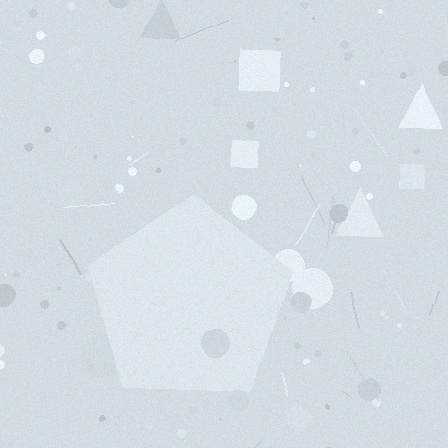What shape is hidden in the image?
A pentagon is hidden in the image.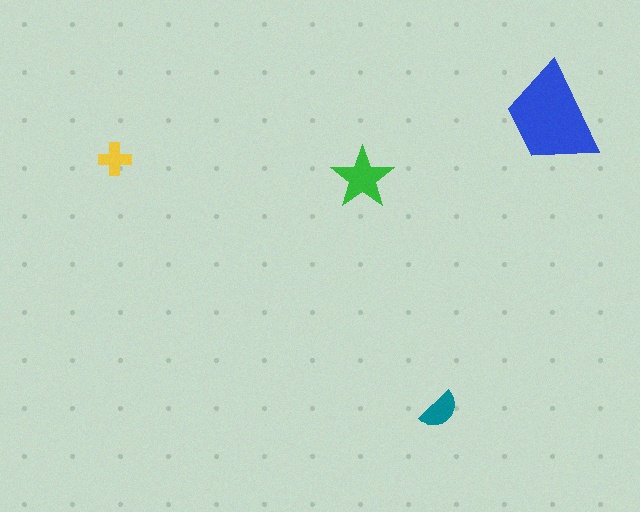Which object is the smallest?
The yellow cross.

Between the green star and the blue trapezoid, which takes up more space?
The blue trapezoid.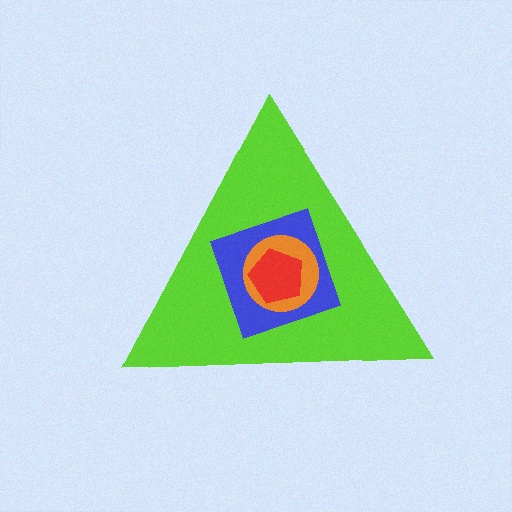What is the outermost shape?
The lime triangle.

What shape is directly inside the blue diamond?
The orange circle.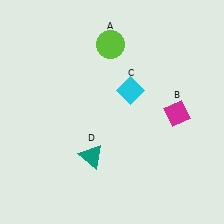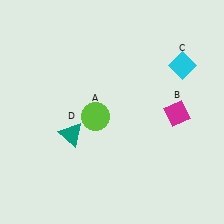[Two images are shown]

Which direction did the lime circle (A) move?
The lime circle (A) moved down.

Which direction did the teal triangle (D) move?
The teal triangle (D) moved up.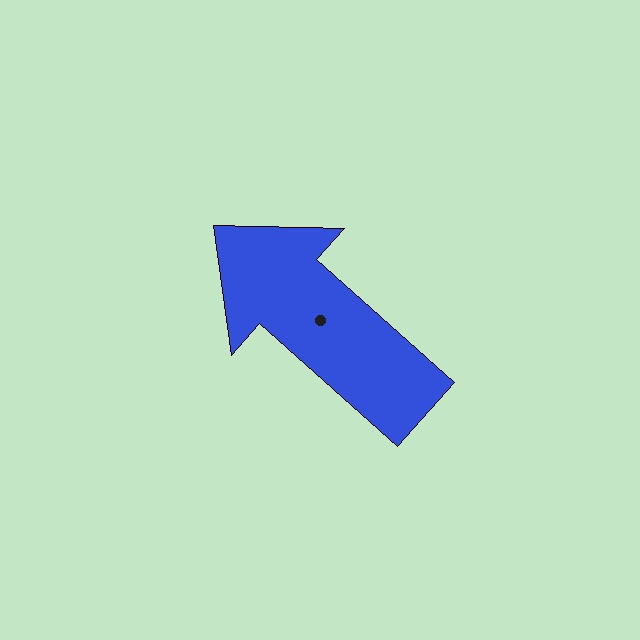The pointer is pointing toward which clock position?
Roughly 10 o'clock.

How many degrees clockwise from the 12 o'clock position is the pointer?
Approximately 312 degrees.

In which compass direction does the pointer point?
Northwest.